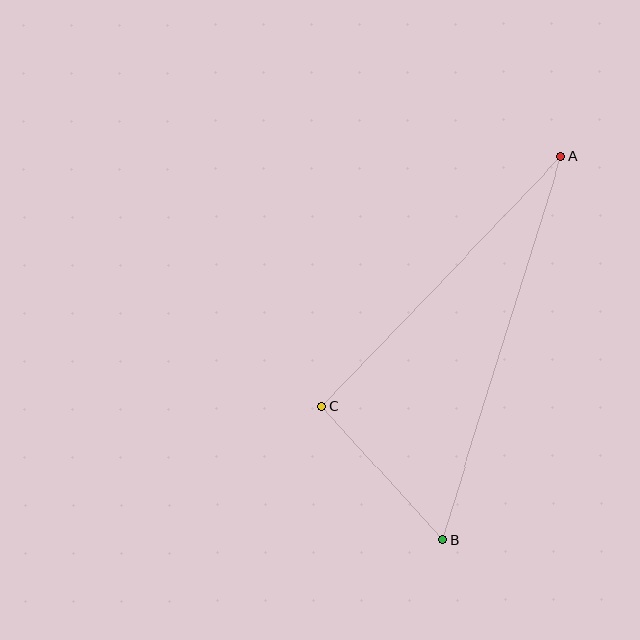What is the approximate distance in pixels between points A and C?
The distance between A and C is approximately 346 pixels.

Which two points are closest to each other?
Points B and C are closest to each other.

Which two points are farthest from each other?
Points A and B are farthest from each other.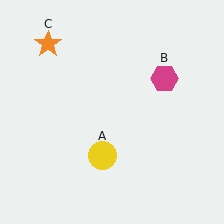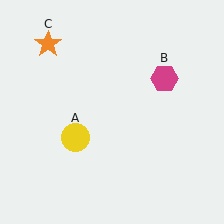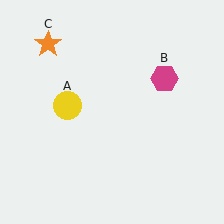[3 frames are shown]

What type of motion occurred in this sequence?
The yellow circle (object A) rotated clockwise around the center of the scene.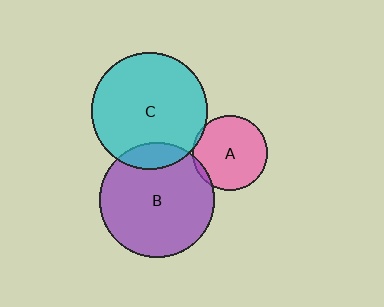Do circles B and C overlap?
Yes.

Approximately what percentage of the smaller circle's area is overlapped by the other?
Approximately 15%.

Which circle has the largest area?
Circle C (cyan).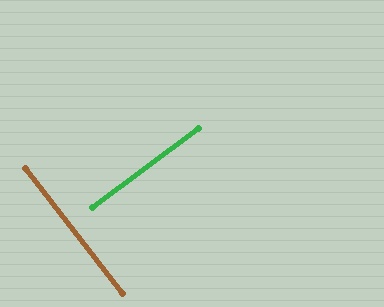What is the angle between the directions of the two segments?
Approximately 89 degrees.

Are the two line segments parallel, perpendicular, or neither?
Perpendicular — they meet at approximately 89°.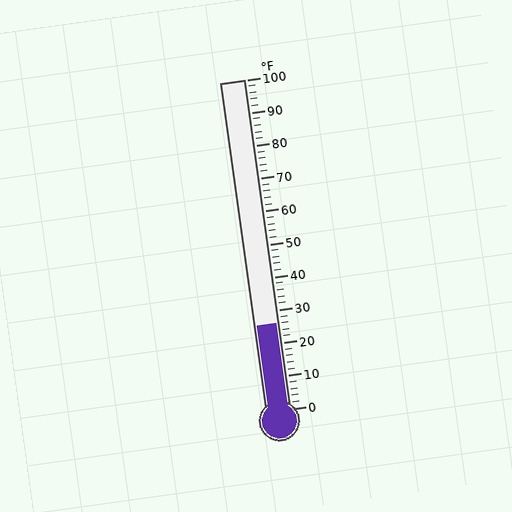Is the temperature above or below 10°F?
The temperature is above 10°F.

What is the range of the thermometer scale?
The thermometer scale ranges from 0°F to 100°F.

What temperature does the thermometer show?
The thermometer shows approximately 26°F.